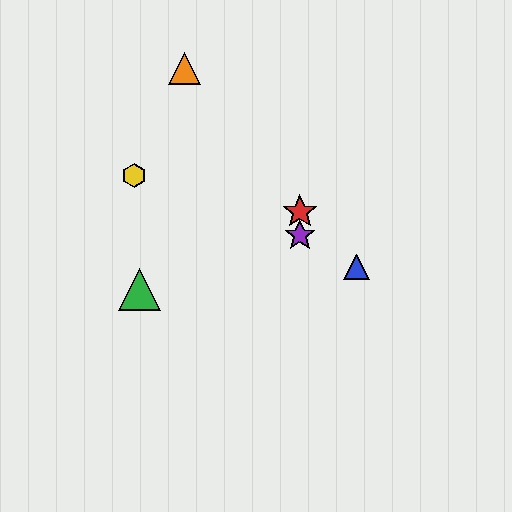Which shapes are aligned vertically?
The red star, the purple star are aligned vertically.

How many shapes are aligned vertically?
2 shapes (the red star, the purple star) are aligned vertically.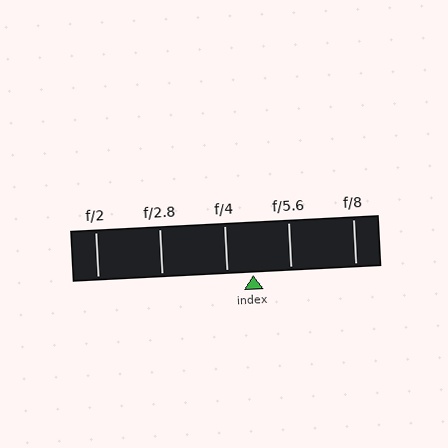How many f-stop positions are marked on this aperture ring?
There are 5 f-stop positions marked.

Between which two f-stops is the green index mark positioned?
The index mark is between f/4 and f/5.6.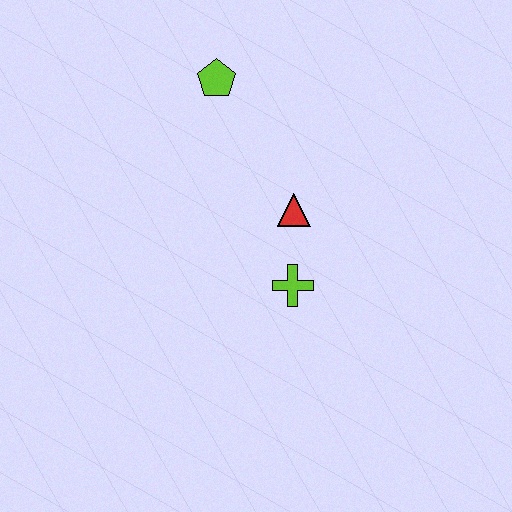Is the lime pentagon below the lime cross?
No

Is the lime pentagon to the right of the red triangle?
No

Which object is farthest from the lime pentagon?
The lime cross is farthest from the lime pentagon.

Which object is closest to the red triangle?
The lime cross is closest to the red triangle.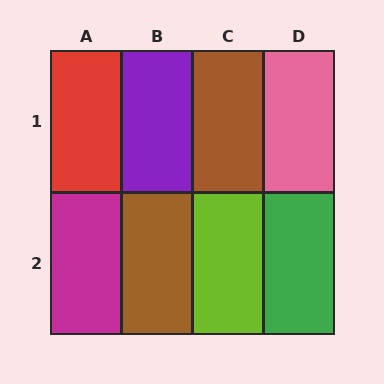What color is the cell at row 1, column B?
Purple.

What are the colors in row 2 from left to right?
Magenta, brown, lime, green.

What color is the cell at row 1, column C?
Brown.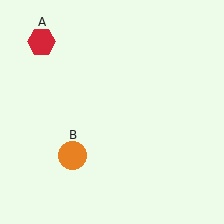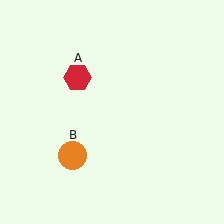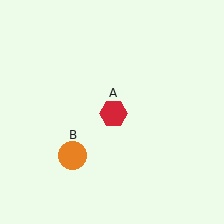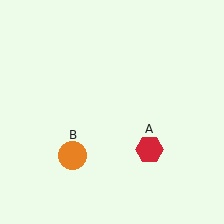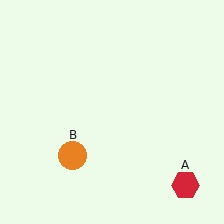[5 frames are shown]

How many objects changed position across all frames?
1 object changed position: red hexagon (object A).